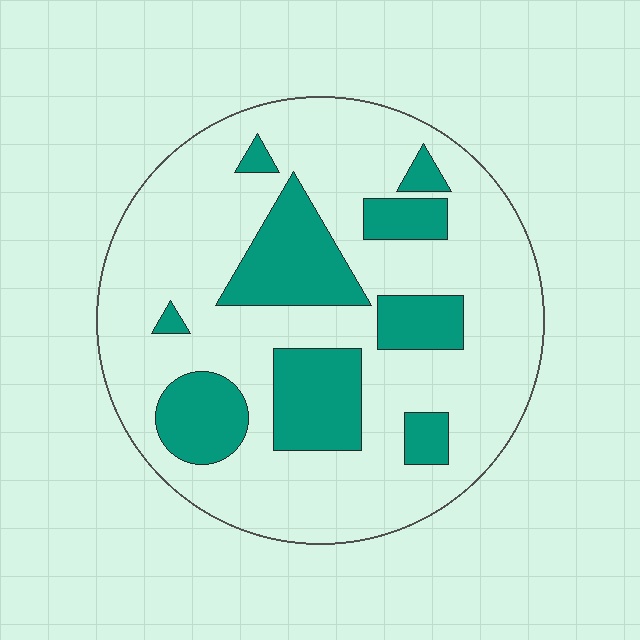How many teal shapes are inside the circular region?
9.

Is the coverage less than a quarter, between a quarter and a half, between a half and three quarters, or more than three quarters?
Between a quarter and a half.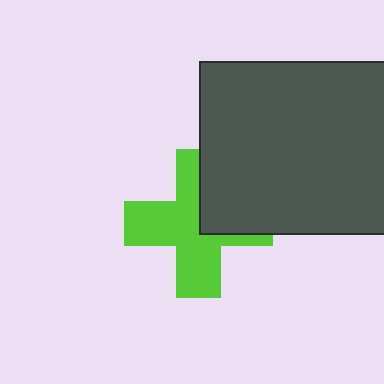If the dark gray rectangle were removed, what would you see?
You would see the complete lime cross.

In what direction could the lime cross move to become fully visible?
The lime cross could move toward the lower-left. That would shift it out from behind the dark gray rectangle entirely.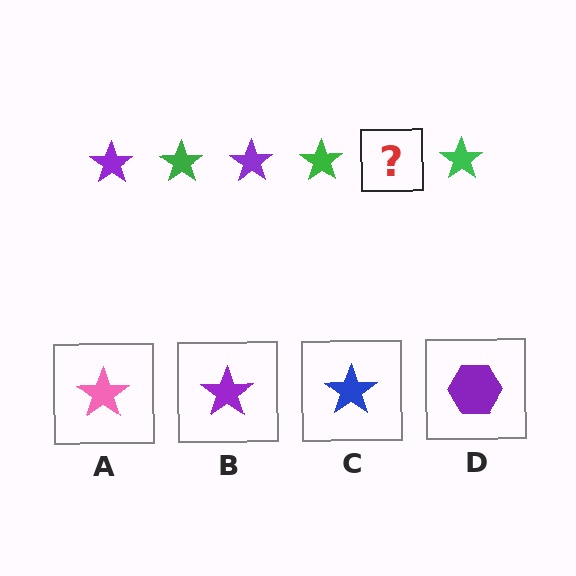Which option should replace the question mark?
Option B.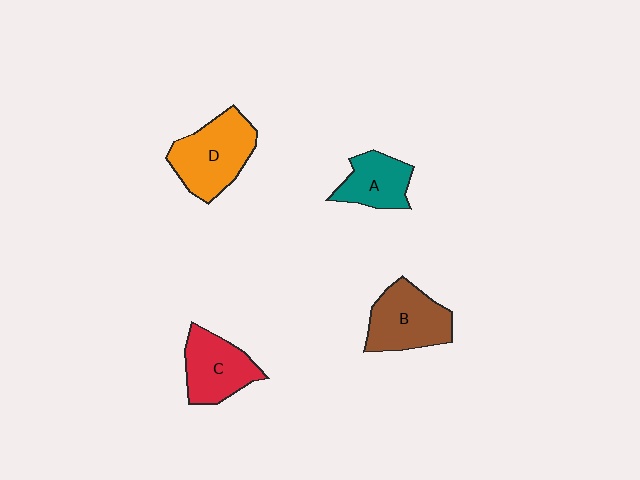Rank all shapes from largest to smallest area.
From largest to smallest: D (orange), B (brown), C (red), A (teal).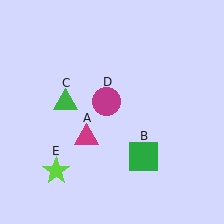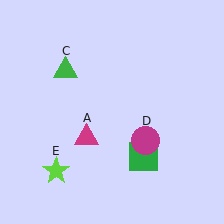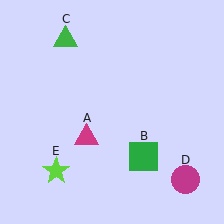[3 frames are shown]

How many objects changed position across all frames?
2 objects changed position: green triangle (object C), magenta circle (object D).